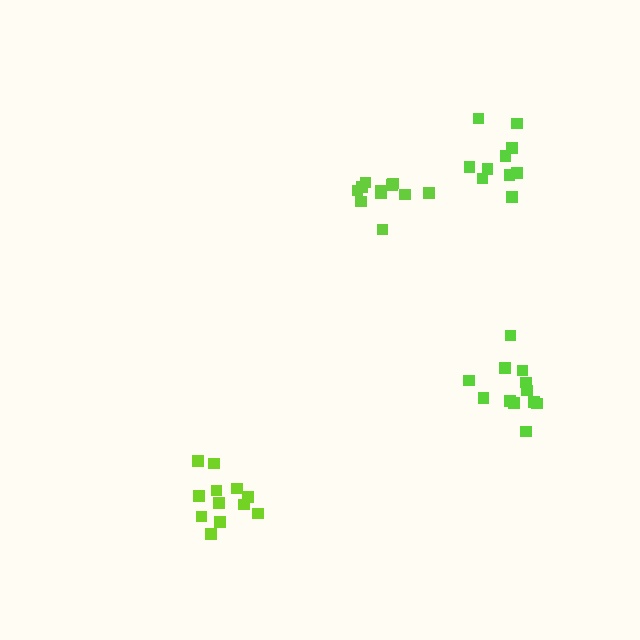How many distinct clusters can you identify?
There are 4 distinct clusters.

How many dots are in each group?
Group 1: 11 dots, Group 2: 12 dots, Group 3: 10 dots, Group 4: 12 dots (45 total).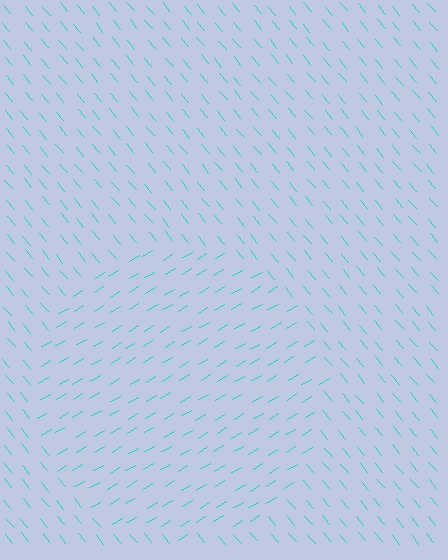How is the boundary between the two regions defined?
The boundary is defined purely by a change in line orientation (approximately 80 degrees difference). All lines are the same color and thickness.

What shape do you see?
I see a circle.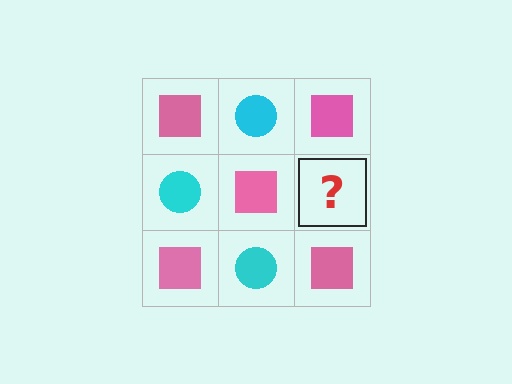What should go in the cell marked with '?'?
The missing cell should contain a cyan circle.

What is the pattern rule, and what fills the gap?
The rule is that it alternates pink square and cyan circle in a checkerboard pattern. The gap should be filled with a cyan circle.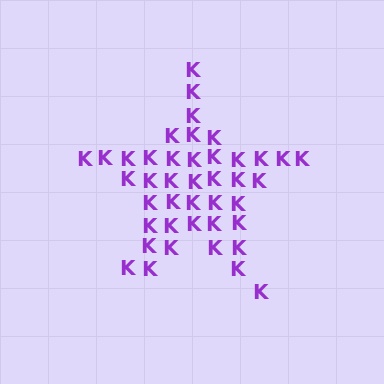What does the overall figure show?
The overall figure shows a star.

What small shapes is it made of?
It is made of small letter K's.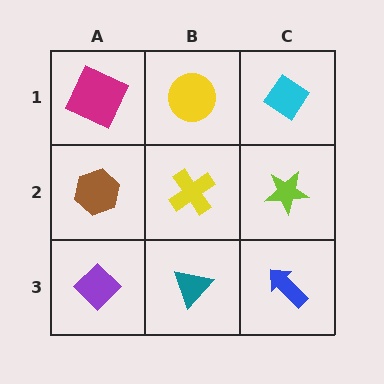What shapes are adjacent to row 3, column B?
A yellow cross (row 2, column B), a purple diamond (row 3, column A), a blue arrow (row 3, column C).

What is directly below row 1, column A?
A brown hexagon.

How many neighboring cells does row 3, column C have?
2.